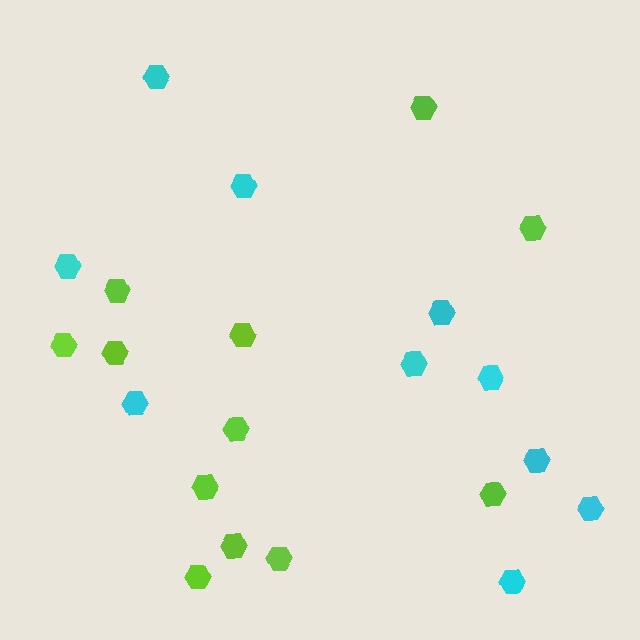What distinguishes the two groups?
There are 2 groups: one group of lime hexagons (12) and one group of cyan hexagons (10).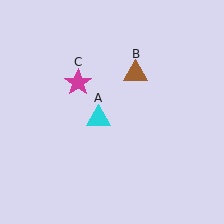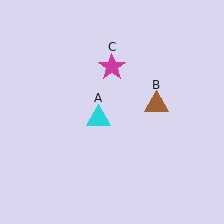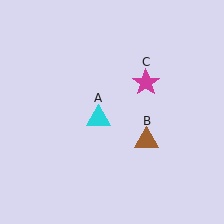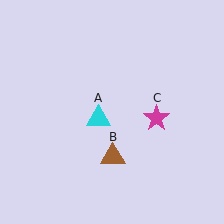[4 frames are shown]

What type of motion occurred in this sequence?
The brown triangle (object B), magenta star (object C) rotated clockwise around the center of the scene.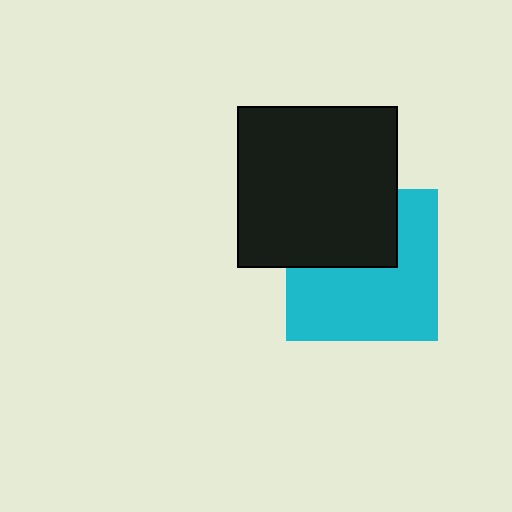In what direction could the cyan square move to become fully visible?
The cyan square could move down. That would shift it out from behind the black square entirely.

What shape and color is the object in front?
The object in front is a black square.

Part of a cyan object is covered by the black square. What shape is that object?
It is a square.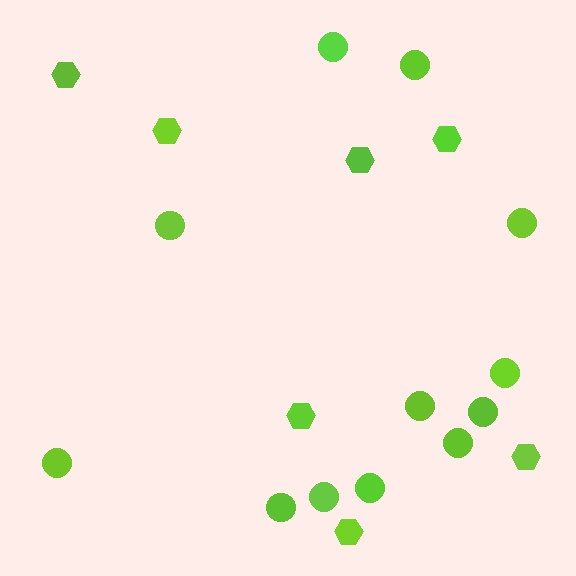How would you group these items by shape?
There are 2 groups: one group of circles (12) and one group of hexagons (7).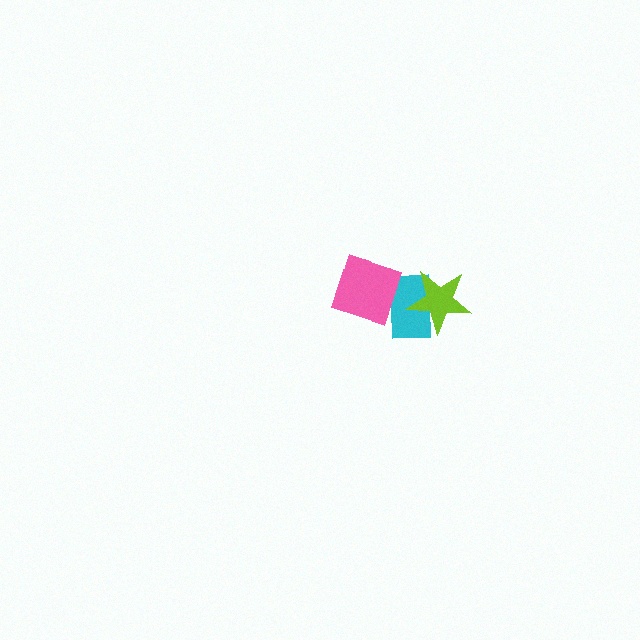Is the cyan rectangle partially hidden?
Yes, it is partially covered by another shape.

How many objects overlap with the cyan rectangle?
2 objects overlap with the cyan rectangle.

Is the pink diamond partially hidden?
No, no other shape covers it.